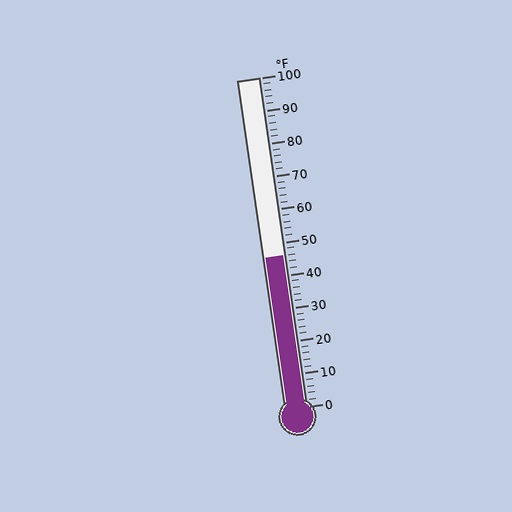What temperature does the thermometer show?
The thermometer shows approximately 46°F.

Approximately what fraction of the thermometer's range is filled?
The thermometer is filled to approximately 45% of its range.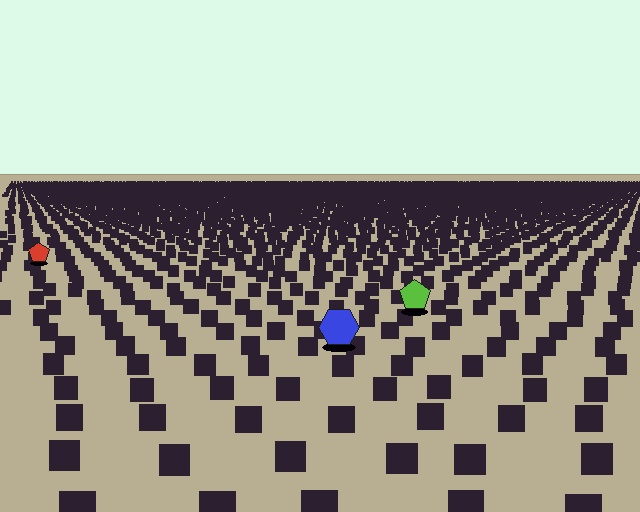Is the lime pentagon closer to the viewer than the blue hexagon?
No. The blue hexagon is closer — you can tell from the texture gradient: the ground texture is coarser near it.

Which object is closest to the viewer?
The blue hexagon is closest. The texture marks near it are larger and more spread out.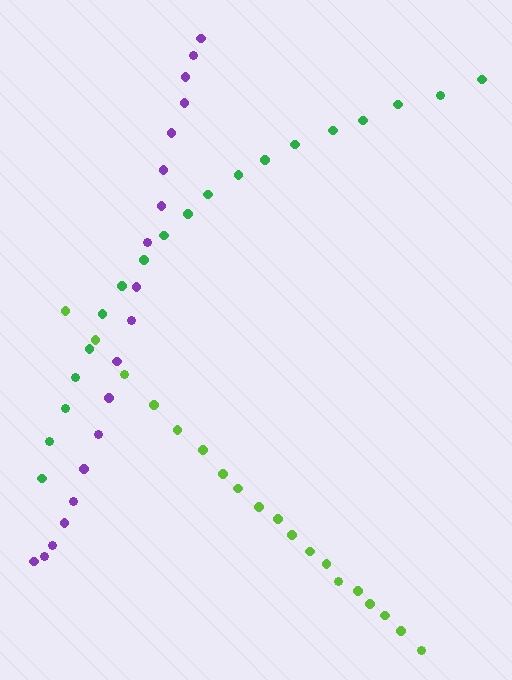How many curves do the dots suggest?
There are 3 distinct paths.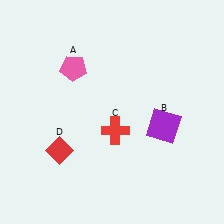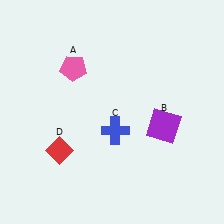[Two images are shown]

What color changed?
The cross (C) changed from red in Image 1 to blue in Image 2.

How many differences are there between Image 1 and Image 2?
There is 1 difference between the two images.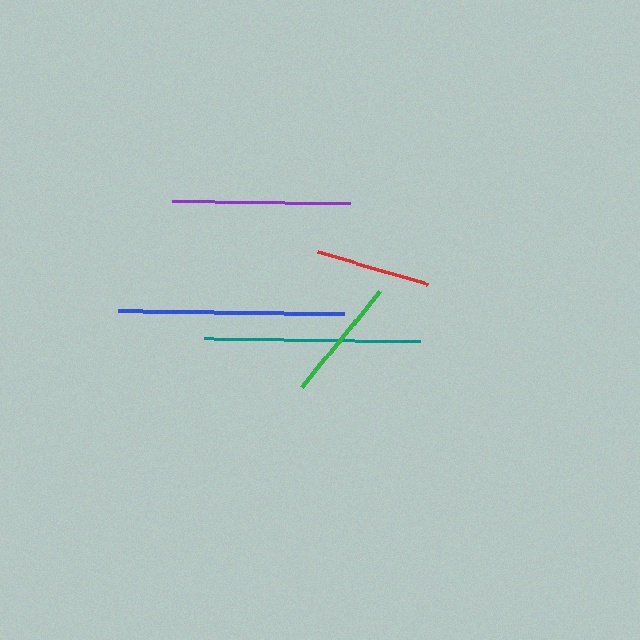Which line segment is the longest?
The blue line is the longest at approximately 226 pixels.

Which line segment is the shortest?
The red line is the shortest at approximately 114 pixels.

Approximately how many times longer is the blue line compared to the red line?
The blue line is approximately 2.0 times the length of the red line.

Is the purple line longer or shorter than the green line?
The purple line is longer than the green line.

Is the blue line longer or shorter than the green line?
The blue line is longer than the green line.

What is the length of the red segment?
The red segment is approximately 114 pixels long.